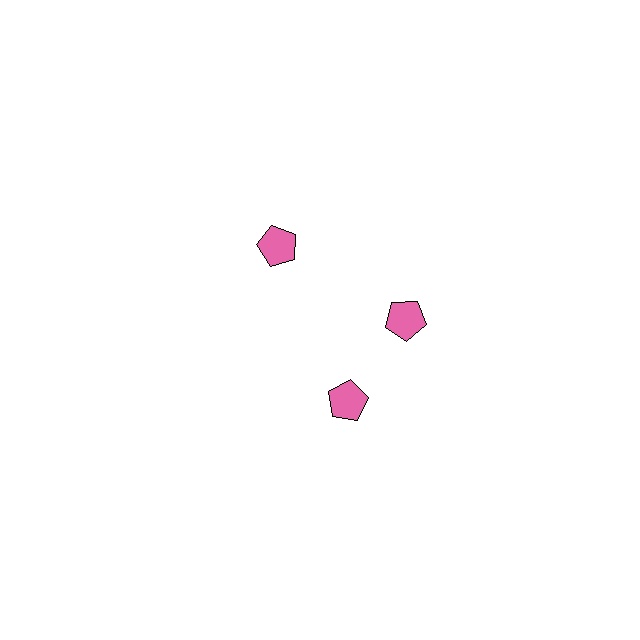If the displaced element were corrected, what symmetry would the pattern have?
It would have 3-fold rotational symmetry — the pattern would map onto itself every 120 degrees.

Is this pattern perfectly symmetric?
No. The 3 pink pentagons are arranged in a ring, but one element near the 7 o'clock position is rotated out of alignment along the ring, breaking the 3-fold rotational symmetry.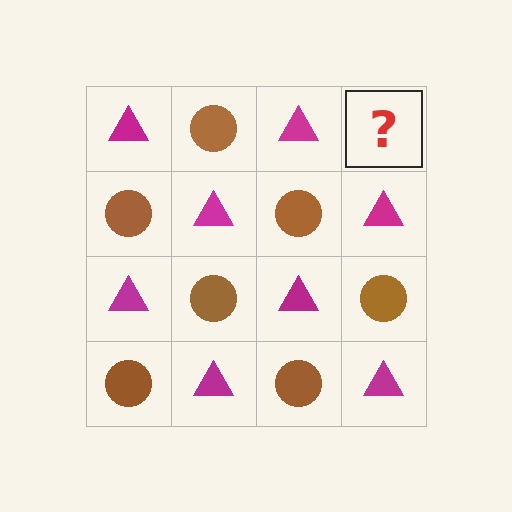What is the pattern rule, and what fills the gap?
The rule is that it alternates magenta triangle and brown circle in a checkerboard pattern. The gap should be filled with a brown circle.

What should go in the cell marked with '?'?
The missing cell should contain a brown circle.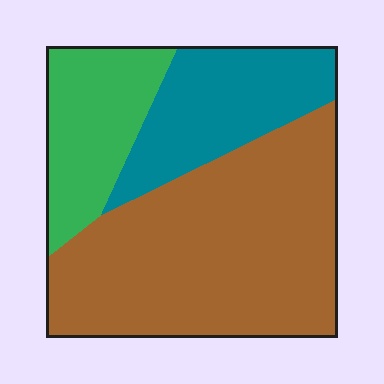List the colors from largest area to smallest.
From largest to smallest: brown, teal, green.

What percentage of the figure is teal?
Teal covers roughly 25% of the figure.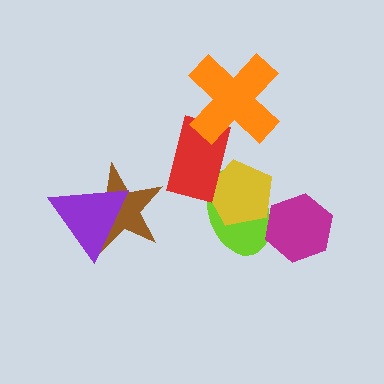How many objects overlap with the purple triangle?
1 object overlaps with the purple triangle.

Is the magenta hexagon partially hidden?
No, no other shape covers it.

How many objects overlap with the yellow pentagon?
2 objects overlap with the yellow pentagon.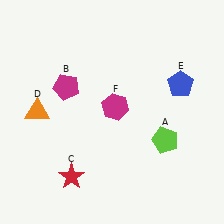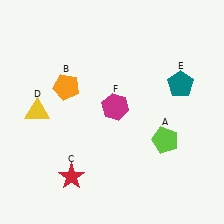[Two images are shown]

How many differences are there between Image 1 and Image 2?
There are 3 differences between the two images.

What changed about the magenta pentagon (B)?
In Image 1, B is magenta. In Image 2, it changed to orange.